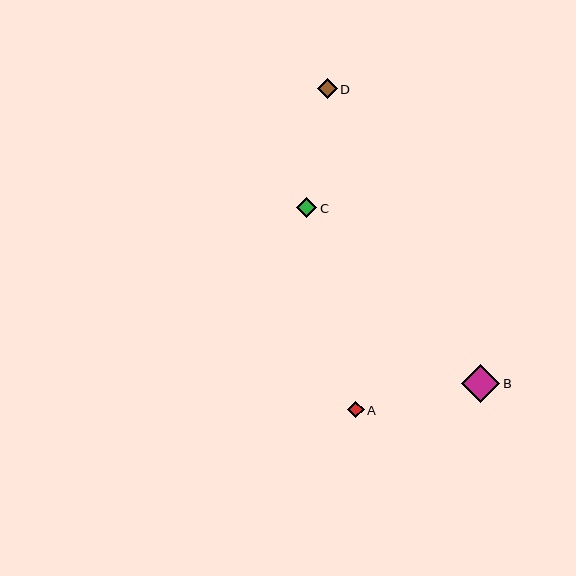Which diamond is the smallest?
Diamond A is the smallest with a size of approximately 17 pixels.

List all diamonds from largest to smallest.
From largest to smallest: B, C, D, A.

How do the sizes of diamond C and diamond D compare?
Diamond C and diamond D are approximately the same size.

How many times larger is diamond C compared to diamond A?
Diamond C is approximately 1.2 times the size of diamond A.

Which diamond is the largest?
Diamond B is the largest with a size of approximately 38 pixels.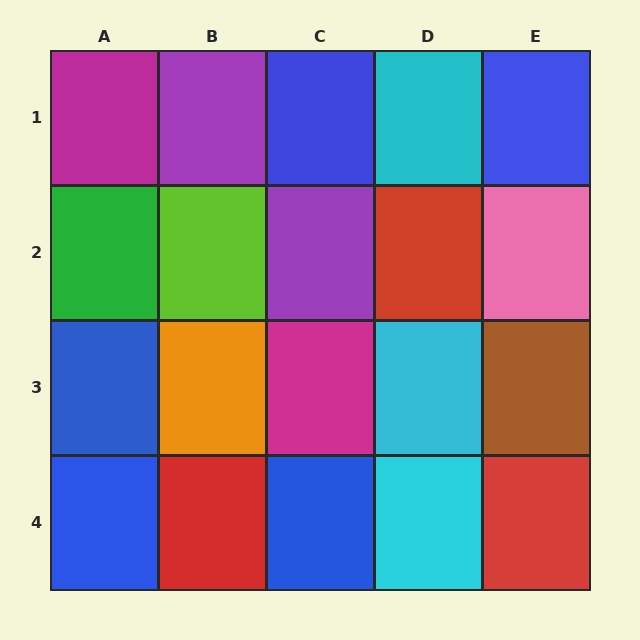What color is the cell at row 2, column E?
Pink.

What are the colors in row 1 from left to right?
Magenta, purple, blue, cyan, blue.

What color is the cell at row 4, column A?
Blue.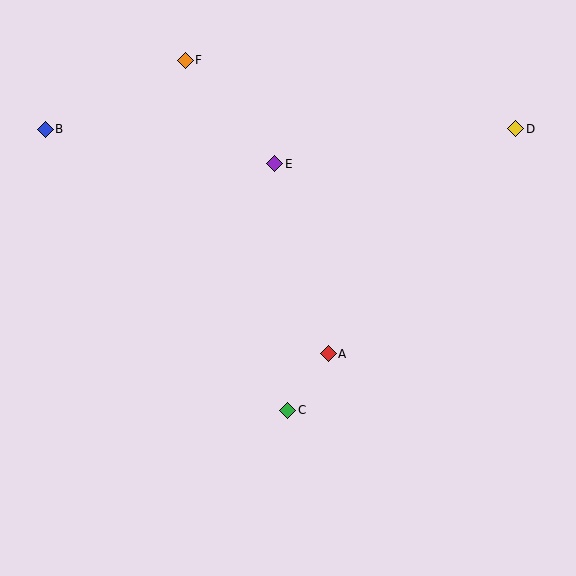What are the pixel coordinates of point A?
Point A is at (328, 354).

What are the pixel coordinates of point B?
Point B is at (45, 129).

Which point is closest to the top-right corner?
Point D is closest to the top-right corner.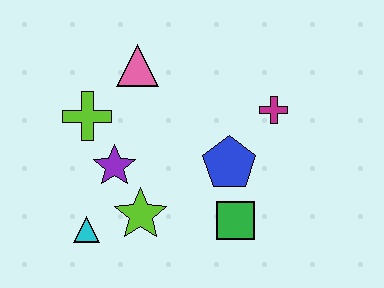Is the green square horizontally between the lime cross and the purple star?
No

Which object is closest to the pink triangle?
The lime cross is closest to the pink triangle.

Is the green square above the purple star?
No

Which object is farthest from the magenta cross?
The cyan triangle is farthest from the magenta cross.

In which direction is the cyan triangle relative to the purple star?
The cyan triangle is below the purple star.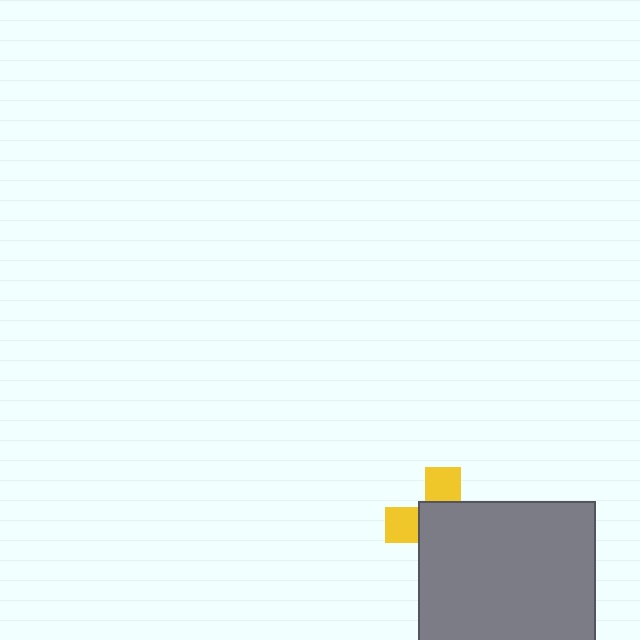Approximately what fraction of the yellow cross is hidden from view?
Roughly 66% of the yellow cross is hidden behind the gray rectangle.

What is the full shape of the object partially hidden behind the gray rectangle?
The partially hidden object is a yellow cross.